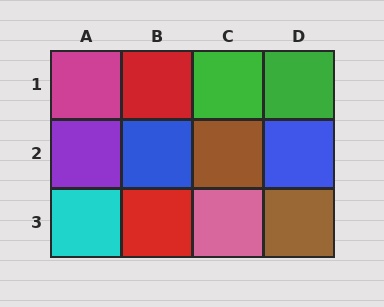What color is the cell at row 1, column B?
Red.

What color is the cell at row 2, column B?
Blue.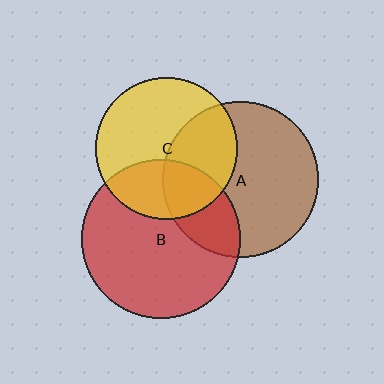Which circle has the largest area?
Circle B (red).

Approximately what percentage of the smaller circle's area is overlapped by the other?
Approximately 30%.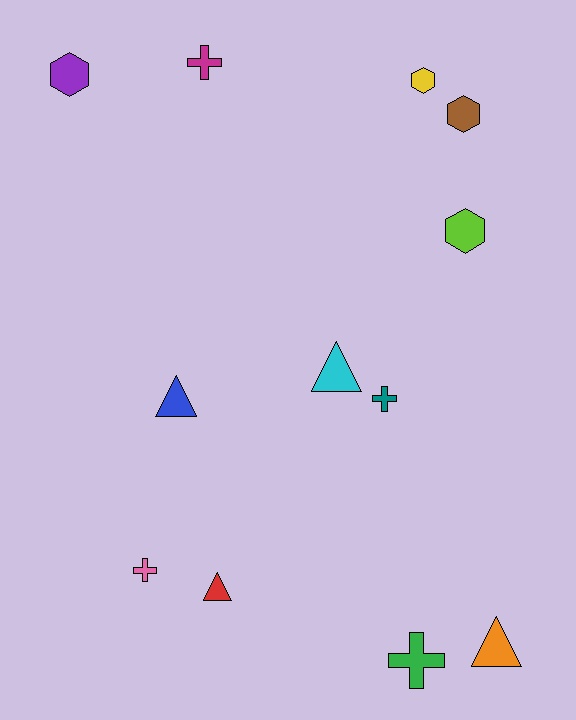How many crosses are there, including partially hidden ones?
There are 4 crosses.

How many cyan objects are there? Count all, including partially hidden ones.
There is 1 cyan object.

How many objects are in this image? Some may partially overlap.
There are 12 objects.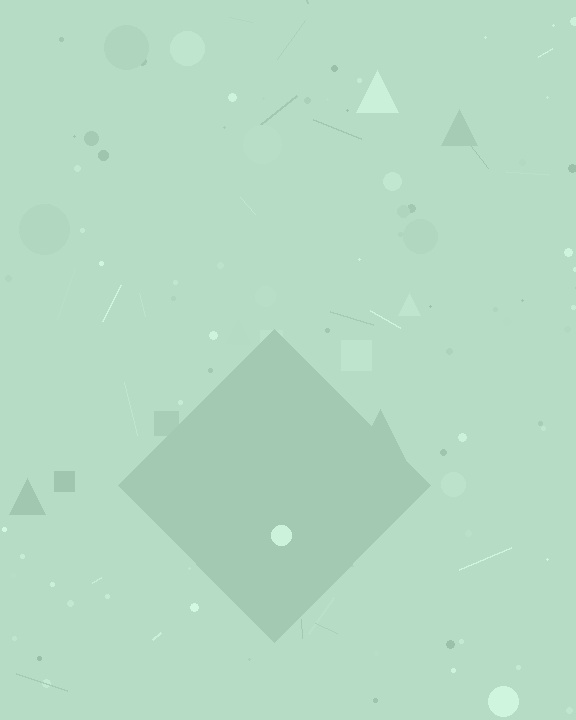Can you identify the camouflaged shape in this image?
The camouflaged shape is a diamond.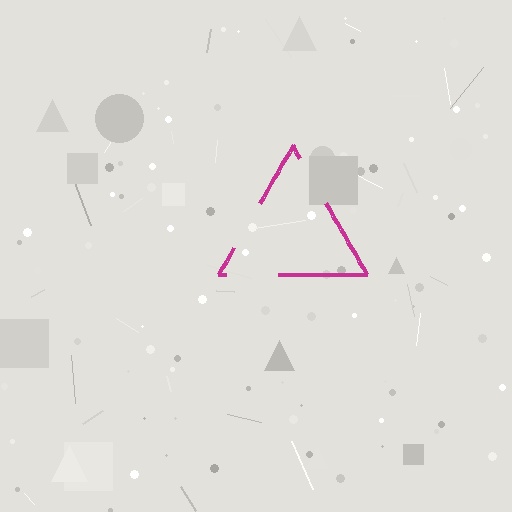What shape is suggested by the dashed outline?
The dashed outline suggests a triangle.